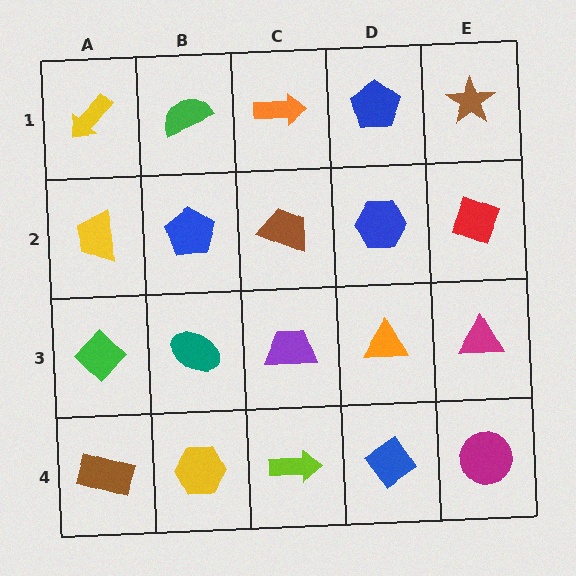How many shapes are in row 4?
5 shapes.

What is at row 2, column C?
A brown trapezoid.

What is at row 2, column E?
A red diamond.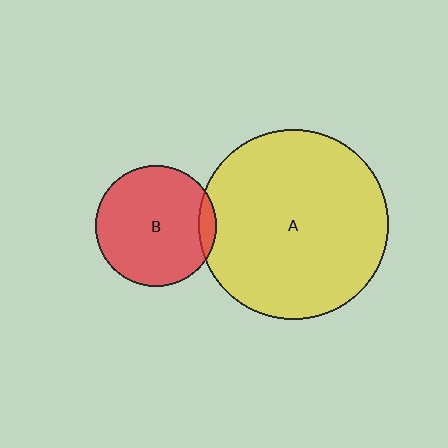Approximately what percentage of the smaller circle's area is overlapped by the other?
Approximately 10%.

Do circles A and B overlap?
Yes.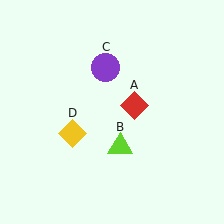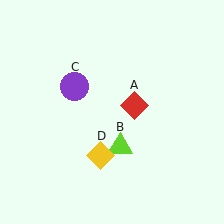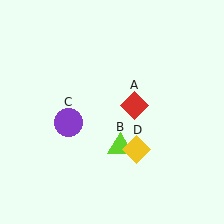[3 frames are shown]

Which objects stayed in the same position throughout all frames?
Red diamond (object A) and lime triangle (object B) remained stationary.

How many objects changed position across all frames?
2 objects changed position: purple circle (object C), yellow diamond (object D).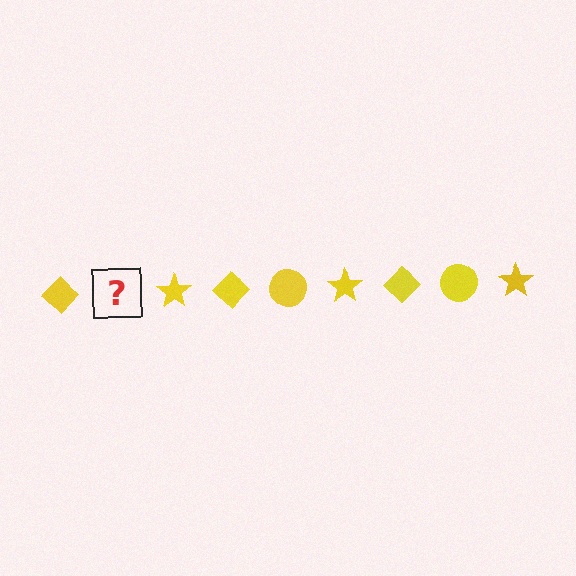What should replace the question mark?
The question mark should be replaced with a yellow circle.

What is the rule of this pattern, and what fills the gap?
The rule is that the pattern cycles through diamond, circle, star shapes in yellow. The gap should be filled with a yellow circle.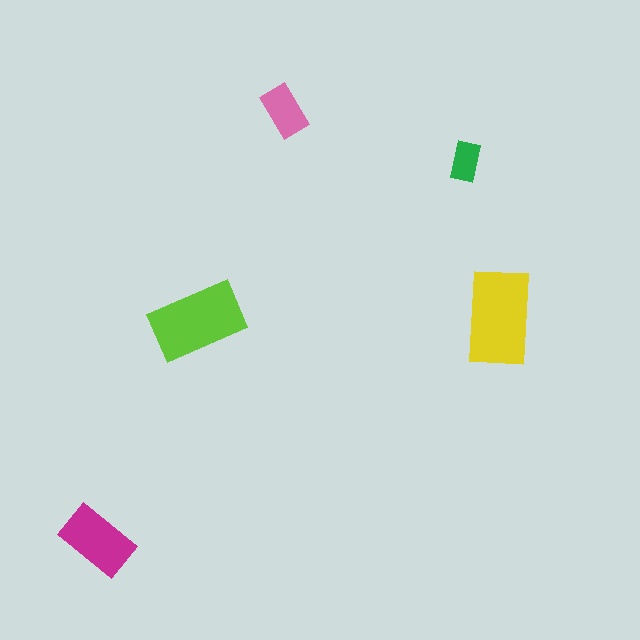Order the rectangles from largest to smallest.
the yellow one, the lime one, the magenta one, the pink one, the green one.